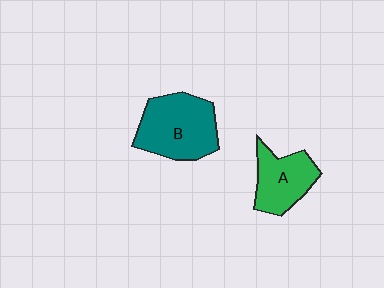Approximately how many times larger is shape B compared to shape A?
Approximately 1.4 times.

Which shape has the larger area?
Shape B (teal).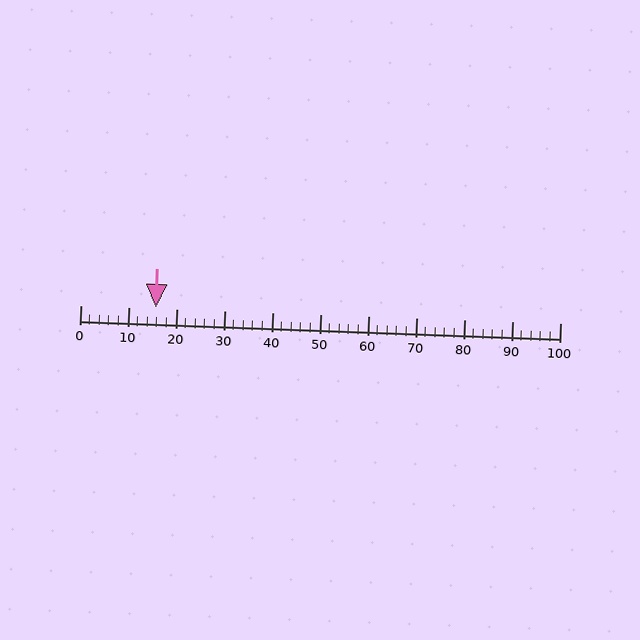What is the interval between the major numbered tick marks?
The major tick marks are spaced 10 units apart.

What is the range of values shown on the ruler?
The ruler shows values from 0 to 100.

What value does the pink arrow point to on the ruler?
The pink arrow points to approximately 16.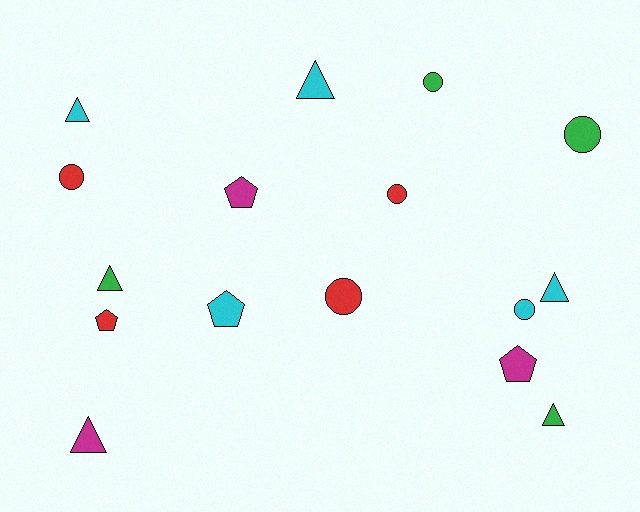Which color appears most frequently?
Cyan, with 5 objects.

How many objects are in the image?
There are 16 objects.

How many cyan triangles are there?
There are 3 cyan triangles.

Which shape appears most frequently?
Triangle, with 6 objects.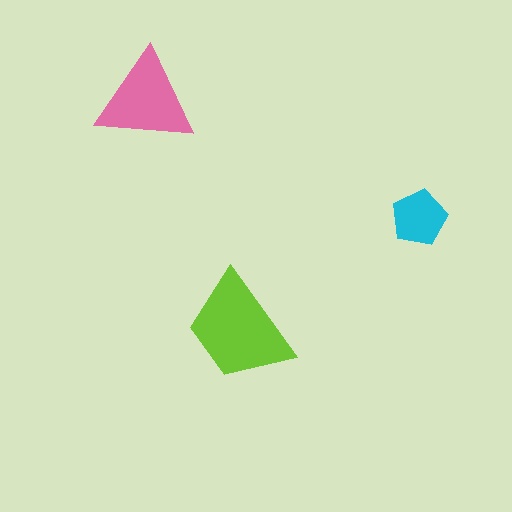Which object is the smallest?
The cyan pentagon.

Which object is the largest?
The lime trapezoid.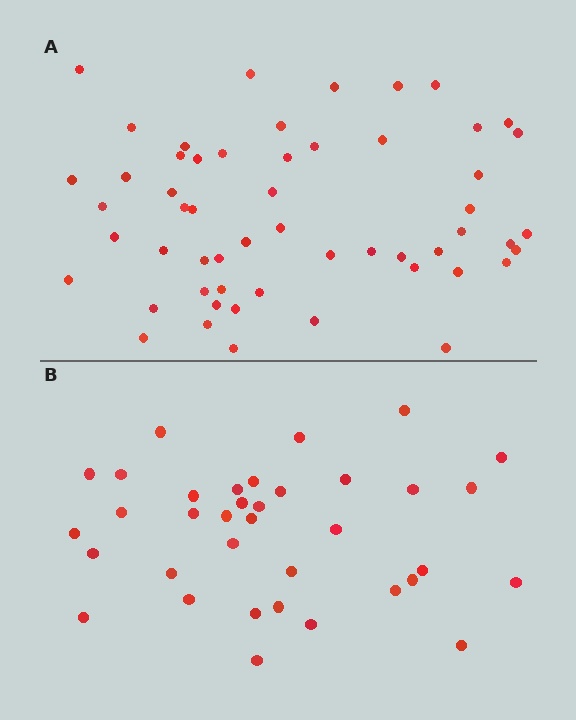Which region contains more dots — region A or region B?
Region A (the top region) has more dots.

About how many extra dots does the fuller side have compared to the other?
Region A has approximately 20 more dots than region B.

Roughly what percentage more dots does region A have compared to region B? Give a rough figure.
About 55% more.